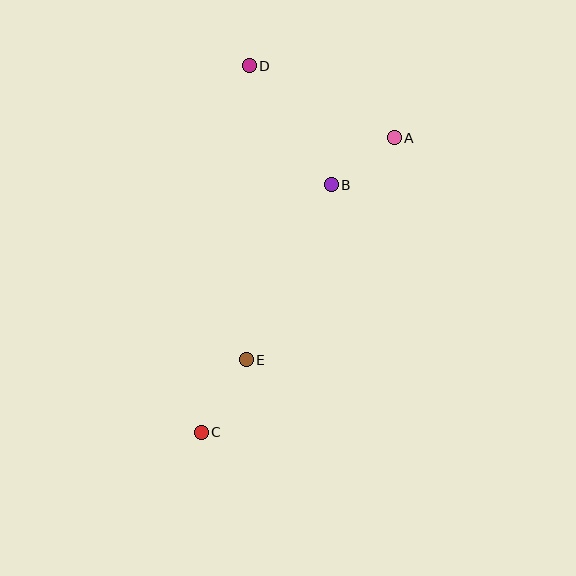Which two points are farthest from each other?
Points C and D are farthest from each other.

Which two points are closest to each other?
Points A and B are closest to each other.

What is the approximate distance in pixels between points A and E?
The distance between A and E is approximately 267 pixels.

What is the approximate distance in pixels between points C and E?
The distance between C and E is approximately 85 pixels.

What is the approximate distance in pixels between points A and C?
The distance between A and C is approximately 352 pixels.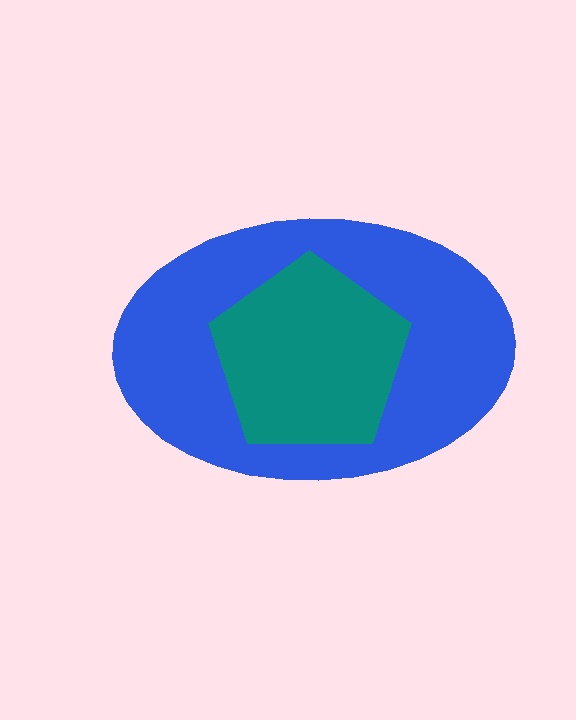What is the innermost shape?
The teal pentagon.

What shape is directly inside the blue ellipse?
The teal pentagon.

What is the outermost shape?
The blue ellipse.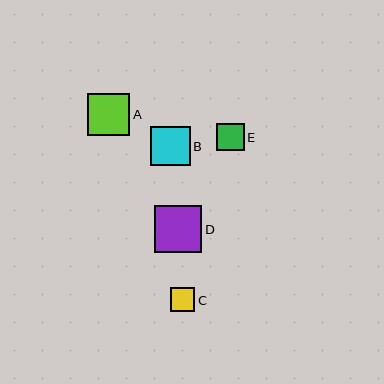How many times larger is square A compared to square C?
Square A is approximately 1.7 times the size of square C.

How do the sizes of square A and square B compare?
Square A and square B are approximately the same size.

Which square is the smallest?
Square C is the smallest with a size of approximately 24 pixels.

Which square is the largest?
Square D is the largest with a size of approximately 47 pixels.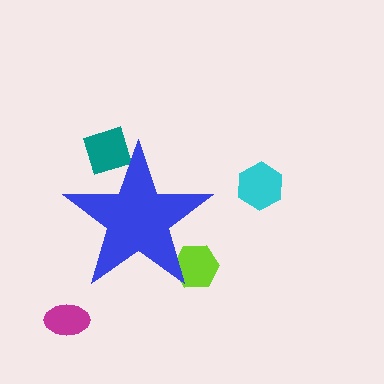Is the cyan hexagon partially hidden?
No, the cyan hexagon is fully visible.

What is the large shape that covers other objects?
A blue star.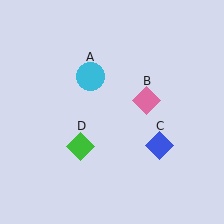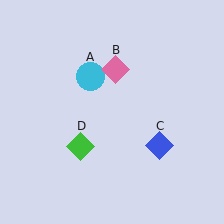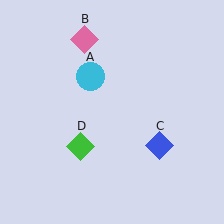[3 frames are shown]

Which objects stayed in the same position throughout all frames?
Cyan circle (object A) and blue diamond (object C) and green diamond (object D) remained stationary.